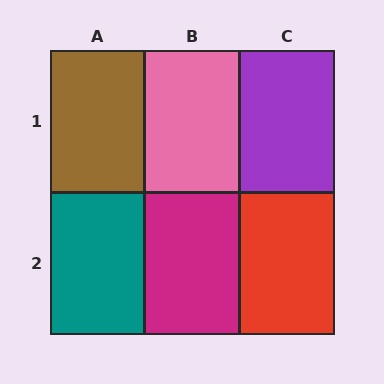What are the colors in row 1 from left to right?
Brown, pink, purple.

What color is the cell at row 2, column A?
Teal.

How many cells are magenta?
1 cell is magenta.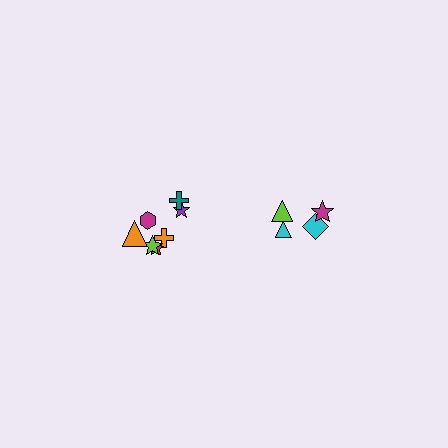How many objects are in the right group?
There are 4 objects.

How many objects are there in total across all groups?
There are 11 objects.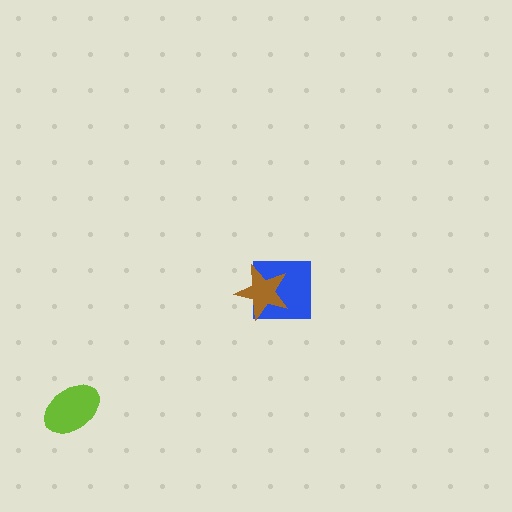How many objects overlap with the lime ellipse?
0 objects overlap with the lime ellipse.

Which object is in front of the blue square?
The brown star is in front of the blue square.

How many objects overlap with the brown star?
1 object overlaps with the brown star.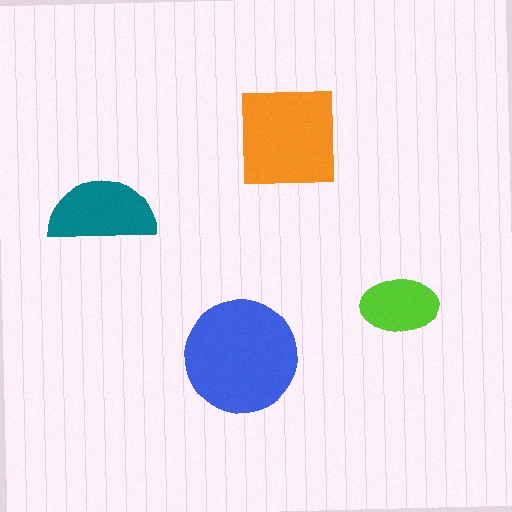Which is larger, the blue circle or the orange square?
The blue circle.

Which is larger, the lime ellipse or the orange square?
The orange square.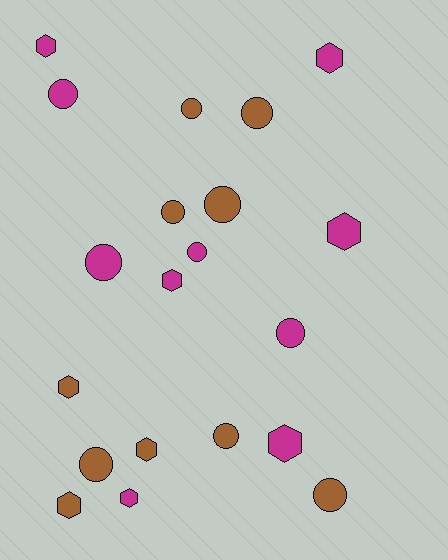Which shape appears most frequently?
Circle, with 11 objects.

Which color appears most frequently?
Magenta, with 10 objects.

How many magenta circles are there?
There are 4 magenta circles.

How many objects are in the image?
There are 20 objects.